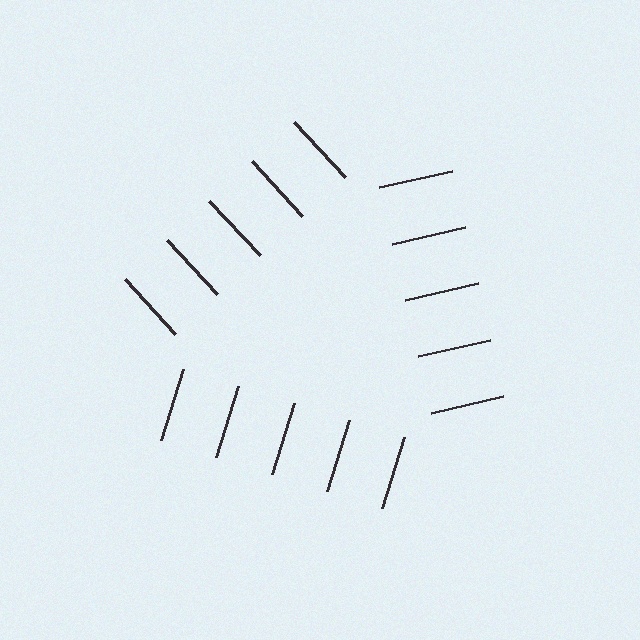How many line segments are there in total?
15 — 5 along each of the 3 edges.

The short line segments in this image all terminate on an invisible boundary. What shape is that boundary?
An illusory triangle — the line segments terminate on its edges but no continuous stroke is drawn.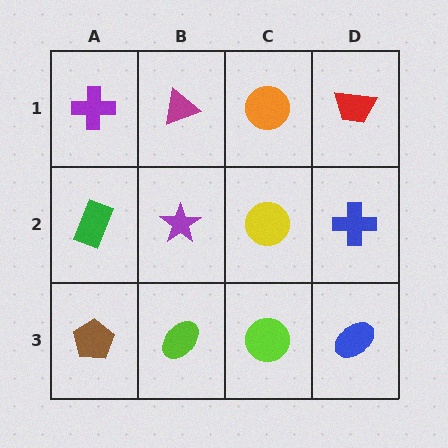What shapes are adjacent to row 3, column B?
A purple star (row 2, column B), a brown pentagon (row 3, column A), a lime circle (row 3, column C).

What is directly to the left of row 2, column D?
A yellow circle.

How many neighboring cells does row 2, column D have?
3.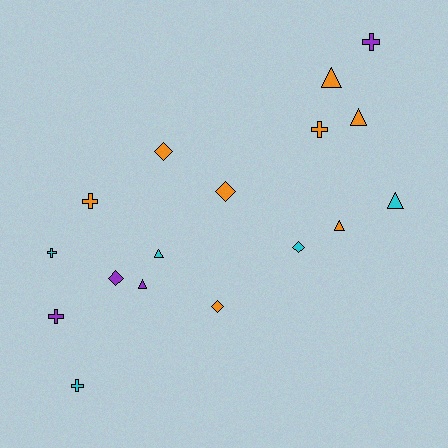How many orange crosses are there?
There are 2 orange crosses.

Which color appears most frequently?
Orange, with 8 objects.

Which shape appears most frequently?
Triangle, with 6 objects.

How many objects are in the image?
There are 17 objects.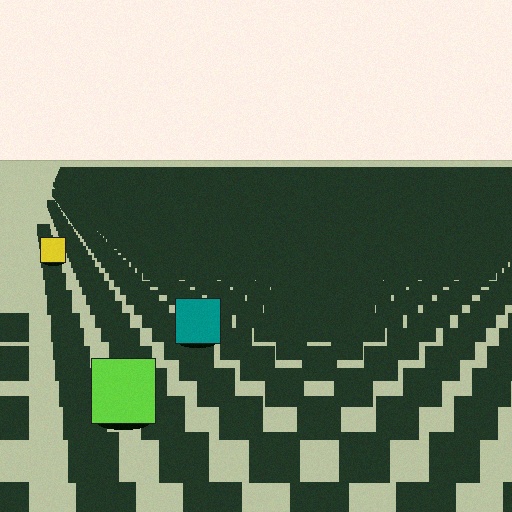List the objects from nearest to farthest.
From nearest to farthest: the lime square, the teal square, the yellow square.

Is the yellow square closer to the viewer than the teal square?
No. The teal square is closer — you can tell from the texture gradient: the ground texture is coarser near it.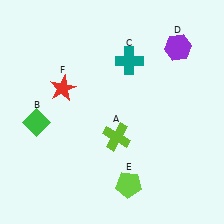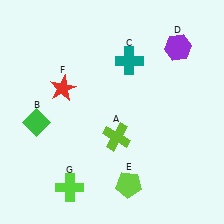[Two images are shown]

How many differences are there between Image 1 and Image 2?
There is 1 difference between the two images.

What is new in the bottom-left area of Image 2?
A lime cross (G) was added in the bottom-left area of Image 2.